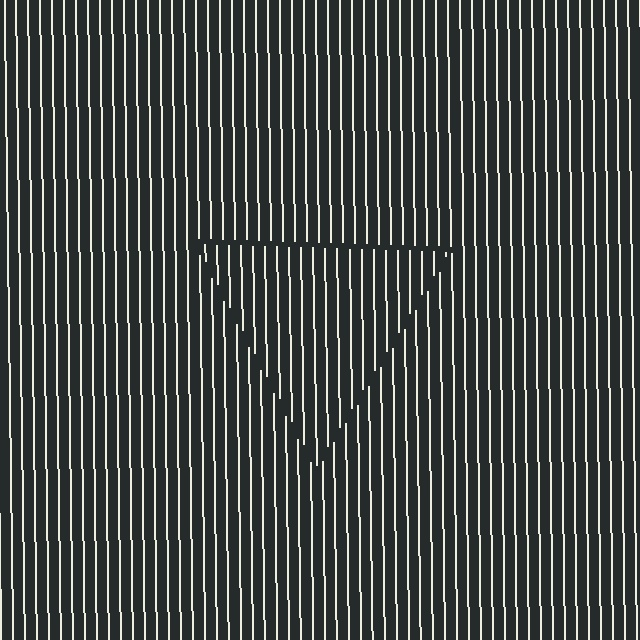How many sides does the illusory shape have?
3 sides — the line-ends trace a triangle.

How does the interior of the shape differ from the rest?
The interior of the shape contains the same grating, shifted by half a period — the contour is defined by the phase discontinuity where line-ends from the inner and outer gratings abut.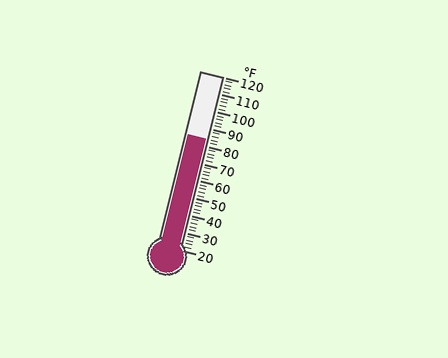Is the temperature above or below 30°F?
The temperature is above 30°F.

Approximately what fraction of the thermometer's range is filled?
The thermometer is filled to approximately 65% of its range.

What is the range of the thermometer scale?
The thermometer scale ranges from 20°F to 120°F.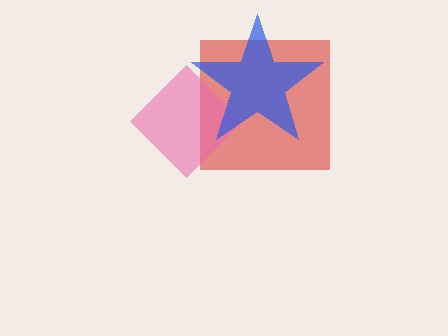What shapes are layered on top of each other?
The layered shapes are: a red square, a pink diamond, a blue star.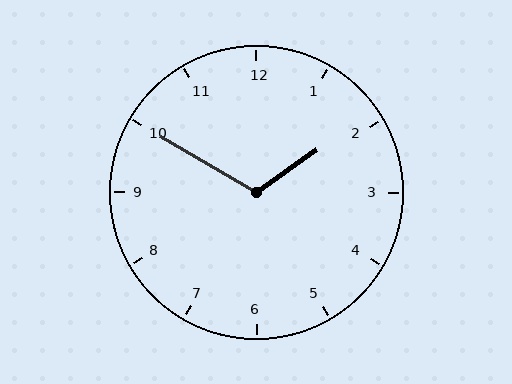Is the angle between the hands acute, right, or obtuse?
It is obtuse.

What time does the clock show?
1:50.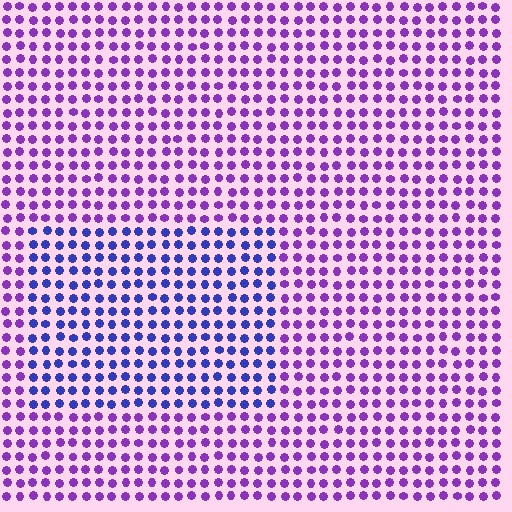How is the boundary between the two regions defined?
The boundary is defined purely by a slight shift in hue (about 42 degrees). Spacing, size, and orientation are identical on both sides.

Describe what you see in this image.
The image is filled with small purple elements in a uniform arrangement. A rectangle-shaped region is visible where the elements are tinted to a slightly different hue, forming a subtle color boundary.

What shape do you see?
I see a rectangle.